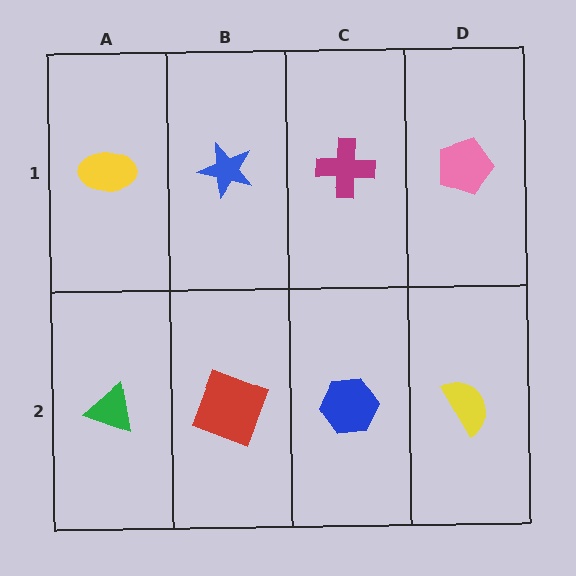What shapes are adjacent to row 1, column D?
A yellow semicircle (row 2, column D), a magenta cross (row 1, column C).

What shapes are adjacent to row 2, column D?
A pink pentagon (row 1, column D), a blue hexagon (row 2, column C).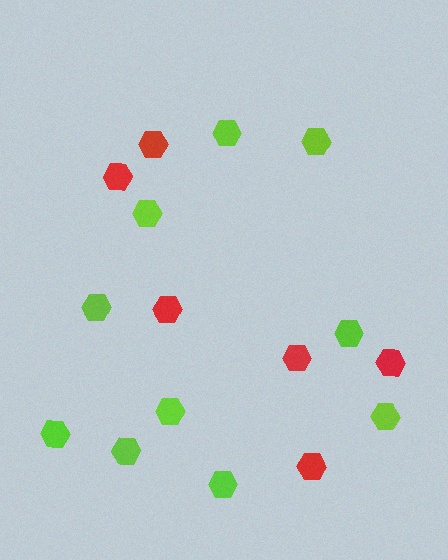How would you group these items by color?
There are 2 groups: one group of red hexagons (6) and one group of lime hexagons (10).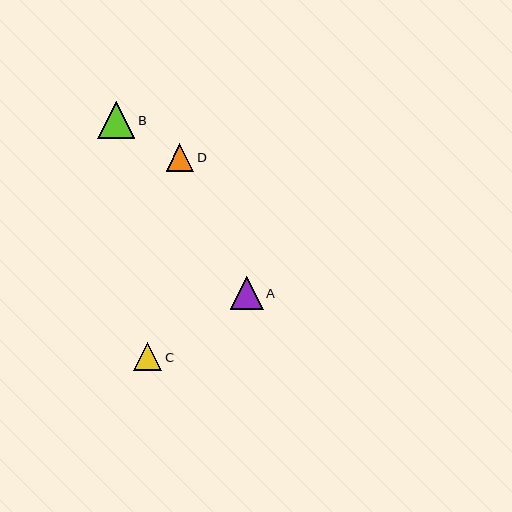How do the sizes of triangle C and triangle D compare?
Triangle C and triangle D are approximately the same size.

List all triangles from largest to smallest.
From largest to smallest: B, A, C, D.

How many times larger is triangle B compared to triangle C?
Triangle B is approximately 1.3 times the size of triangle C.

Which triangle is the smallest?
Triangle D is the smallest with a size of approximately 28 pixels.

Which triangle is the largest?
Triangle B is the largest with a size of approximately 37 pixels.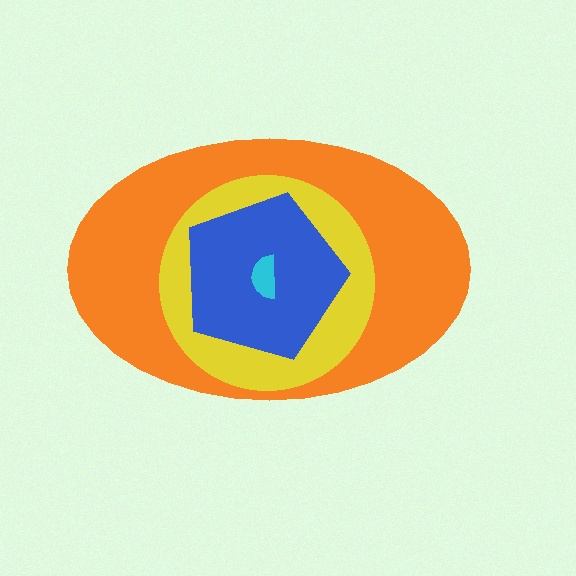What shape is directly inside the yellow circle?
The blue pentagon.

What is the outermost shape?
The orange ellipse.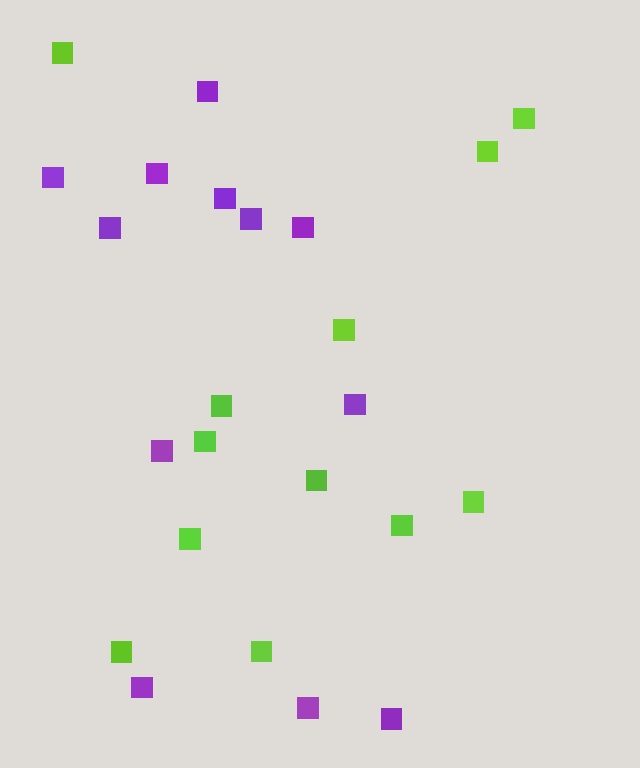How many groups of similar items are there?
There are 2 groups: one group of lime squares (12) and one group of purple squares (12).